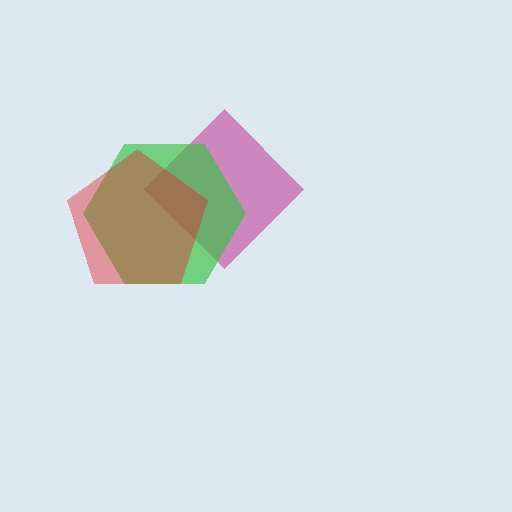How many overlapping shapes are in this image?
There are 3 overlapping shapes in the image.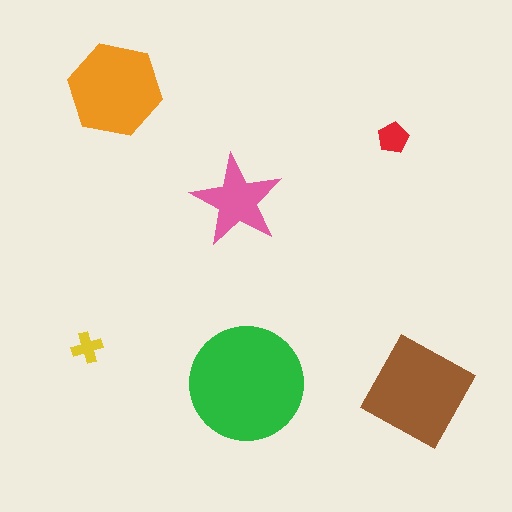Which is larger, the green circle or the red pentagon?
The green circle.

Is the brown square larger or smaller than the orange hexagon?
Larger.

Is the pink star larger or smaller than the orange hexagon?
Smaller.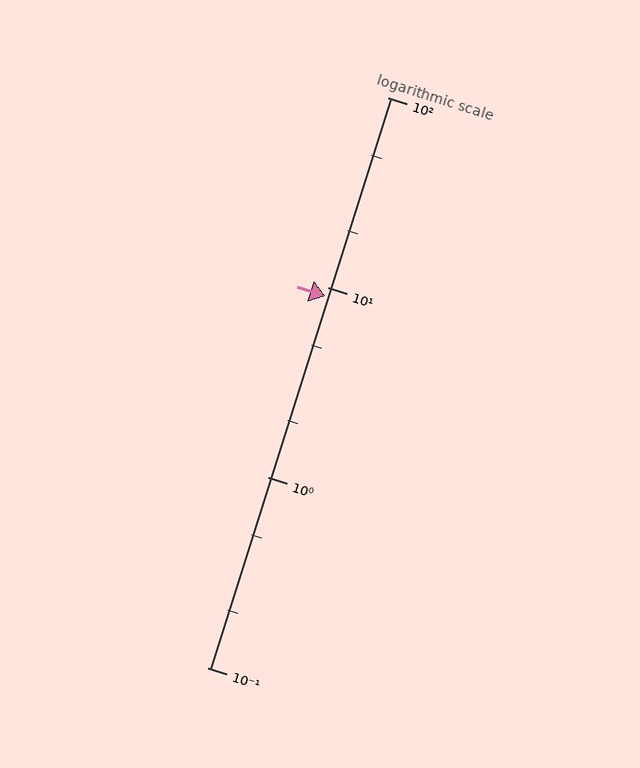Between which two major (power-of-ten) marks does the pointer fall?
The pointer is between 1 and 10.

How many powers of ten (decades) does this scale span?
The scale spans 3 decades, from 0.1 to 100.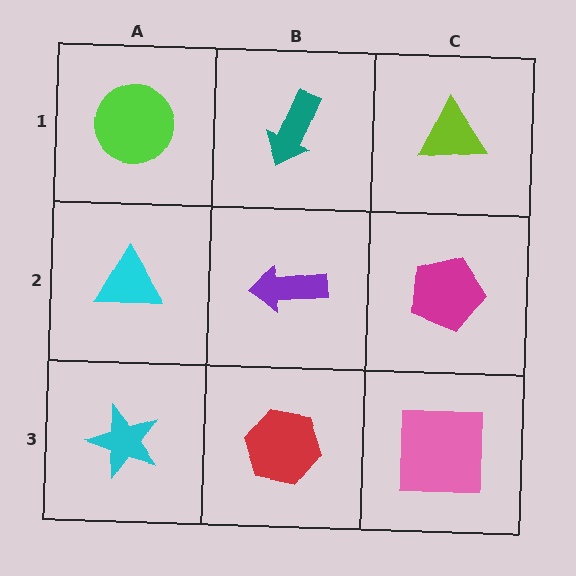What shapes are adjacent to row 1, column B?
A purple arrow (row 2, column B), a lime circle (row 1, column A), a lime triangle (row 1, column C).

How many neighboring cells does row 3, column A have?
2.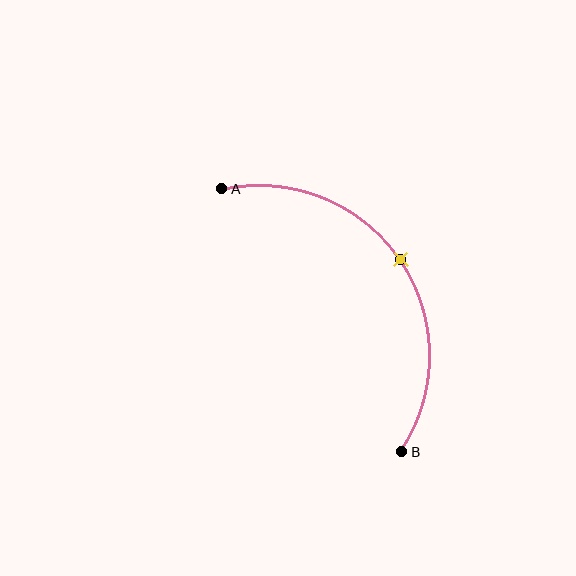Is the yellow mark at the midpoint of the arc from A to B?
Yes. The yellow mark lies on the arc at equal arc-length from both A and B — it is the arc midpoint.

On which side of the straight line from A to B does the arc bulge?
The arc bulges above and to the right of the straight line connecting A and B.